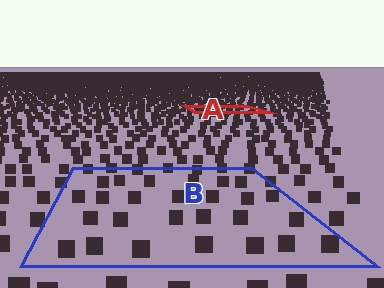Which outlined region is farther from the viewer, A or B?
Region A is farther from the viewer — the texture elements inside it appear smaller and more densely packed.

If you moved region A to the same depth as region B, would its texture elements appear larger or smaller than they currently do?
They would appear larger. At a closer depth, the same texture elements are projected at a bigger on-screen size.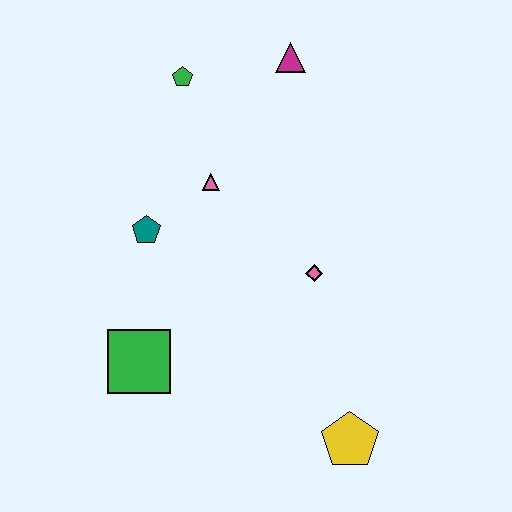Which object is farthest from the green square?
The magenta triangle is farthest from the green square.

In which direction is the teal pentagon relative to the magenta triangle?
The teal pentagon is below the magenta triangle.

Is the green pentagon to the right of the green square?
Yes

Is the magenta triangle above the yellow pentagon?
Yes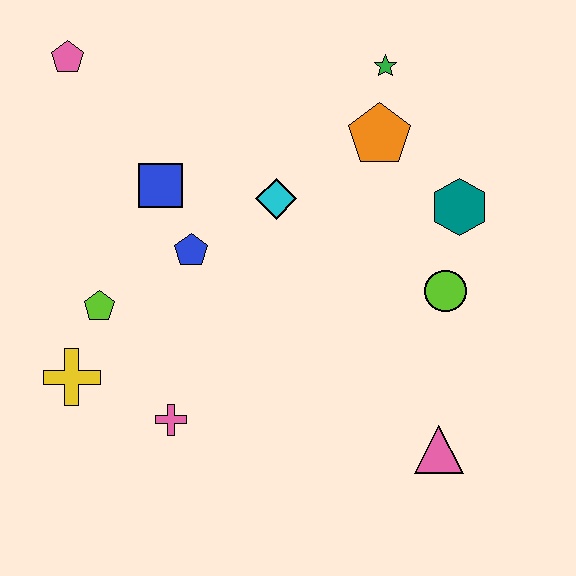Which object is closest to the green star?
The orange pentagon is closest to the green star.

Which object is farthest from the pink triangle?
The pink pentagon is farthest from the pink triangle.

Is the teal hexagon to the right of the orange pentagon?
Yes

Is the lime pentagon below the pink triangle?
No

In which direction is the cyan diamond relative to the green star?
The cyan diamond is below the green star.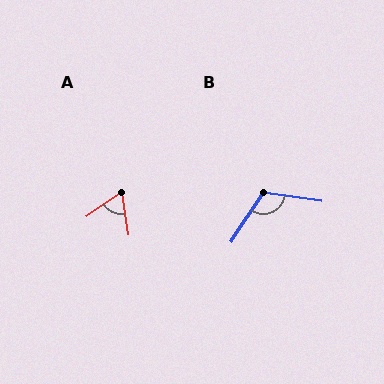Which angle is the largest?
B, at approximately 115 degrees.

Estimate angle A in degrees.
Approximately 64 degrees.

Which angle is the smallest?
A, at approximately 64 degrees.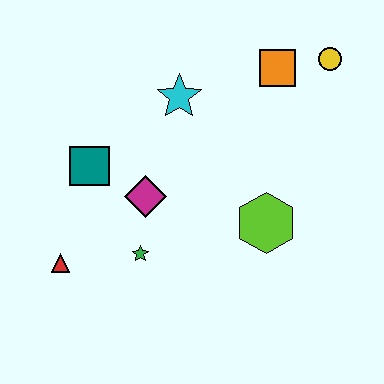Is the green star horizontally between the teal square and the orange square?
Yes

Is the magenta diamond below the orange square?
Yes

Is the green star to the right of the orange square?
No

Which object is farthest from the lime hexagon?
The red triangle is farthest from the lime hexagon.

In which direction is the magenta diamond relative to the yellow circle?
The magenta diamond is to the left of the yellow circle.